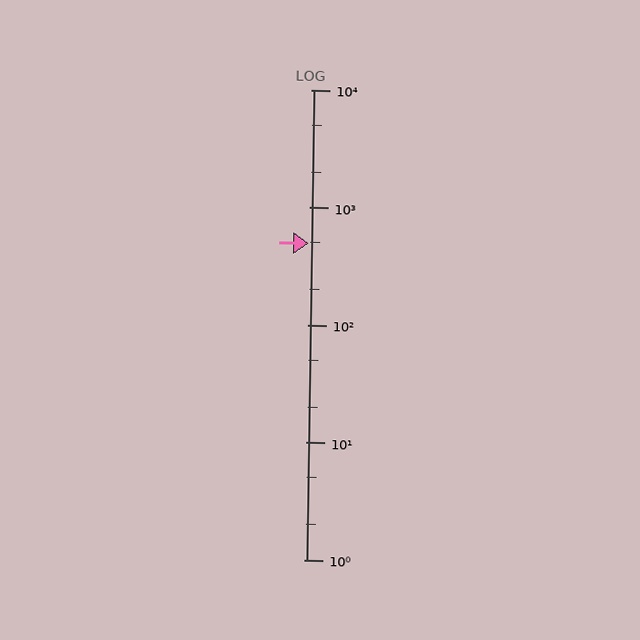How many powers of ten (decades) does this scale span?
The scale spans 4 decades, from 1 to 10000.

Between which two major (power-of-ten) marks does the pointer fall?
The pointer is between 100 and 1000.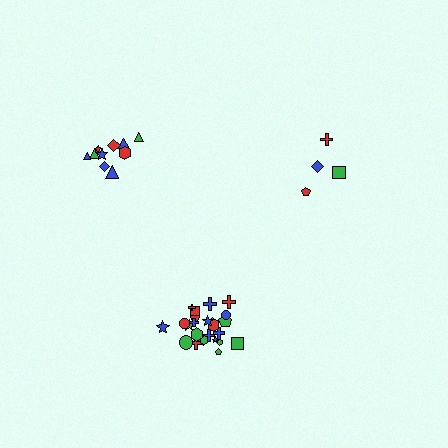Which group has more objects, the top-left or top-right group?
The top-left group.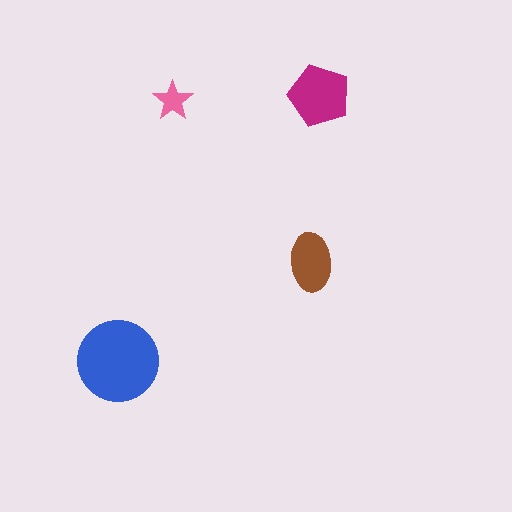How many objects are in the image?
There are 4 objects in the image.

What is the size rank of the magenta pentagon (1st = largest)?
2nd.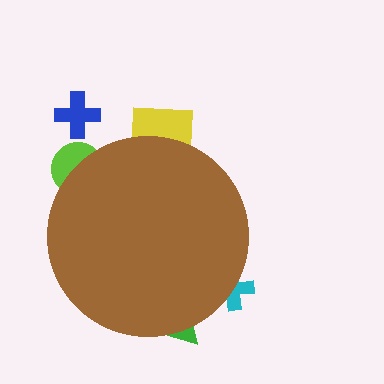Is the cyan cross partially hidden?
Yes, the cyan cross is partially hidden behind the brown circle.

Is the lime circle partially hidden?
Yes, the lime circle is partially hidden behind the brown circle.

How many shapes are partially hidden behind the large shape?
4 shapes are partially hidden.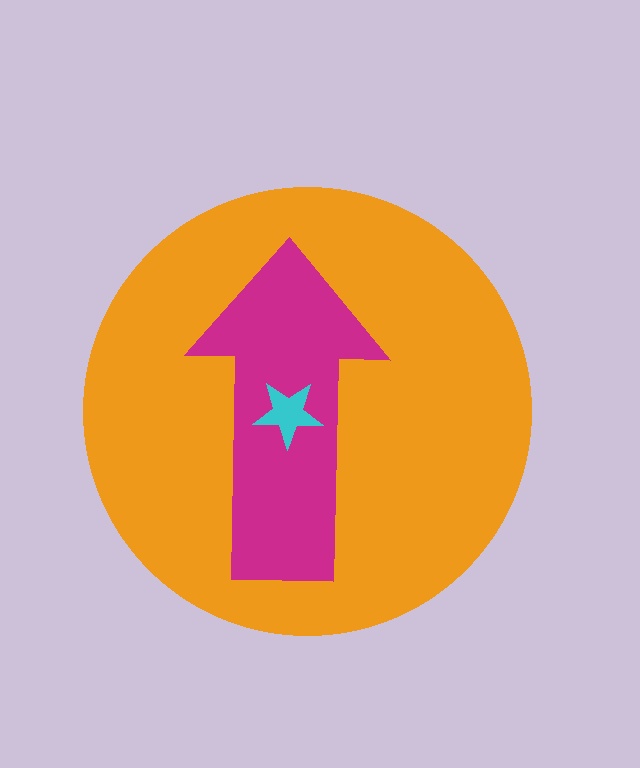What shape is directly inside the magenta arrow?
The cyan star.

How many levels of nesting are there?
3.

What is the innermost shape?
The cyan star.